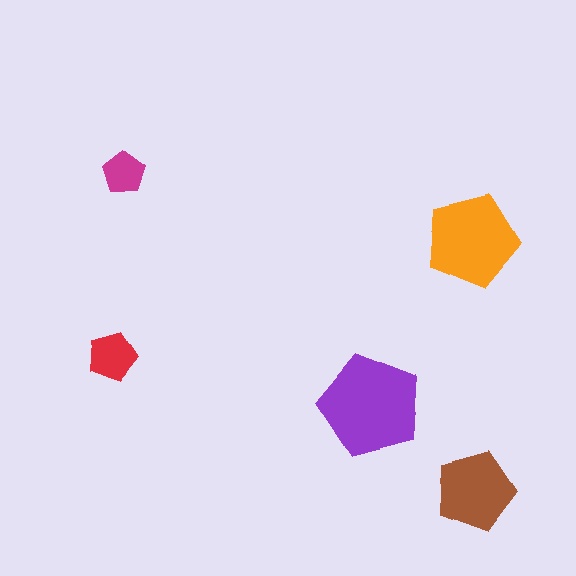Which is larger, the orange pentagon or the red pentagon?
The orange one.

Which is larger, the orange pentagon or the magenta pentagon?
The orange one.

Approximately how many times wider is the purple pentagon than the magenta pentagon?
About 2.5 times wider.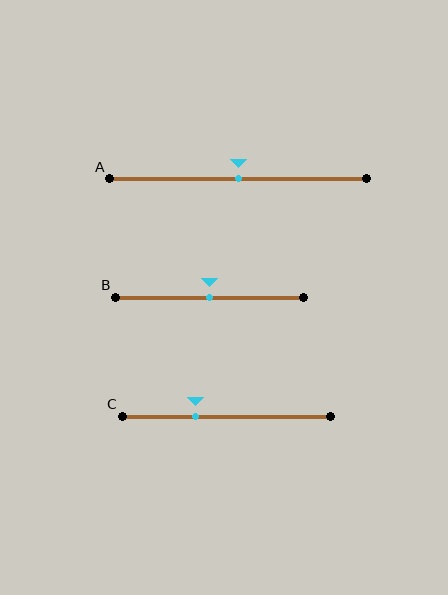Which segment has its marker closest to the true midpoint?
Segment A has its marker closest to the true midpoint.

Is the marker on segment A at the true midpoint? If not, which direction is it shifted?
Yes, the marker on segment A is at the true midpoint.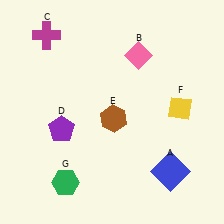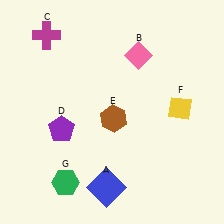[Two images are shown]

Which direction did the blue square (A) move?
The blue square (A) moved left.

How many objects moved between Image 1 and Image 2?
1 object moved between the two images.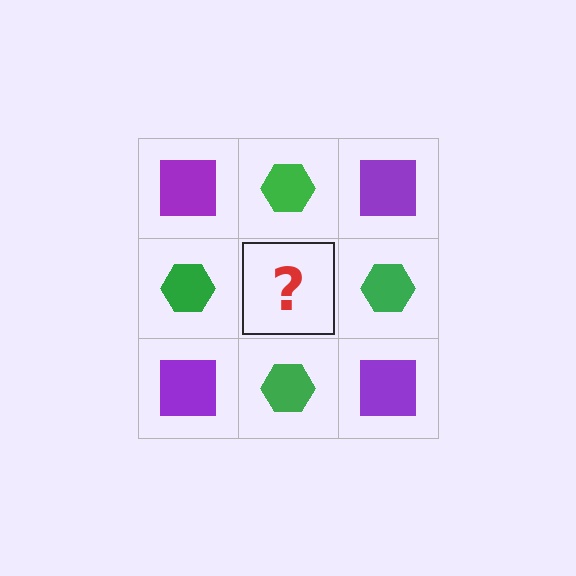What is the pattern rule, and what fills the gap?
The rule is that it alternates purple square and green hexagon in a checkerboard pattern. The gap should be filled with a purple square.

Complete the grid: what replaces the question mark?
The question mark should be replaced with a purple square.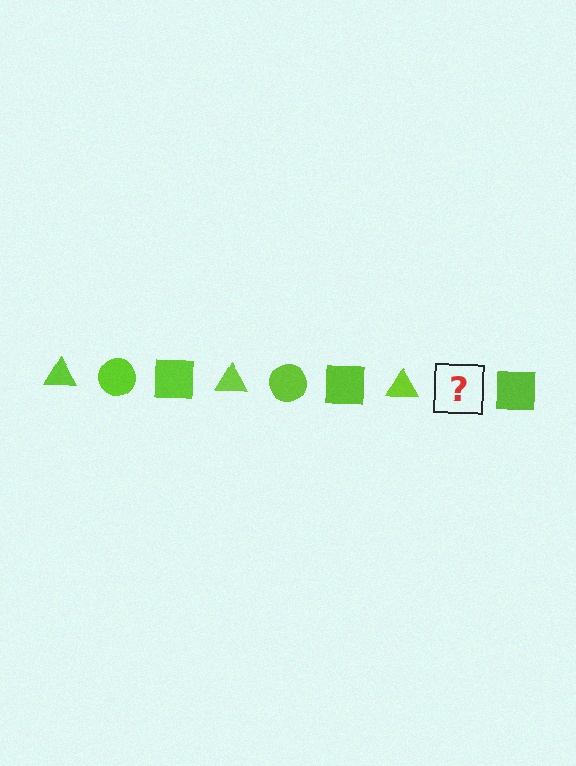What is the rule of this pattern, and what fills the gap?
The rule is that the pattern cycles through triangle, circle, square shapes in lime. The gap should be filled with a lime circle.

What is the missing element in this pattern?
The missing element is a lime circle.